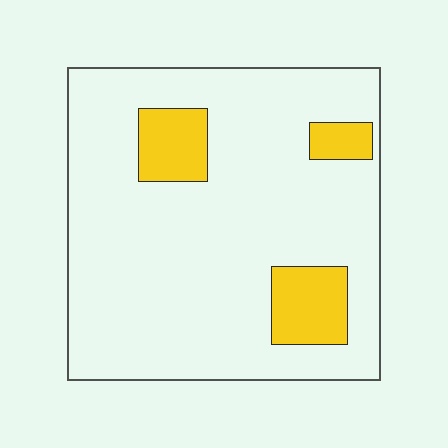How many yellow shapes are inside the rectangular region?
3.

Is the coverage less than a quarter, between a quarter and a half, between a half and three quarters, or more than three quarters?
Less than a quarter.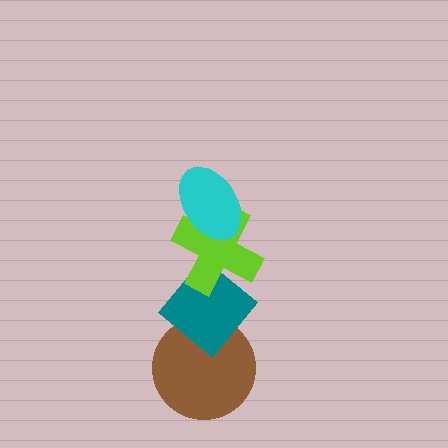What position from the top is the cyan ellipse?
The cyan ellipse is 1st from the top.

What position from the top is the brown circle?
The brown circle is 4th from the top.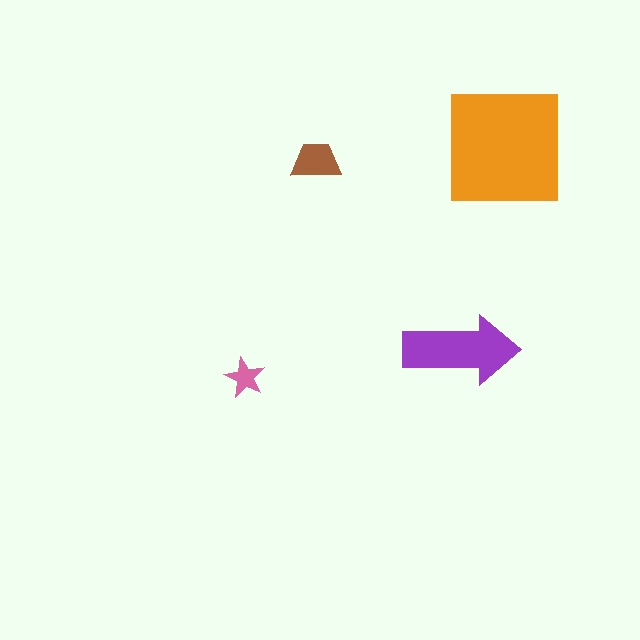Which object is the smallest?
The pink star.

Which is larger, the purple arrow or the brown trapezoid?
The purple arrow.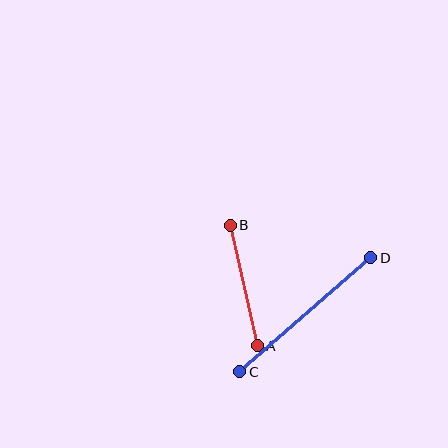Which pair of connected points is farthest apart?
Points C and D are farthest apart.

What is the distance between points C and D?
The distance is approximately 174 pixels.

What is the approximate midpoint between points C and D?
The midpoint is at approximately (305, 315) pixels.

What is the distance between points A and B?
The distance is approximately 124 pixels.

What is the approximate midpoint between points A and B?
The midpoint is at approximately (244, 285) pixels.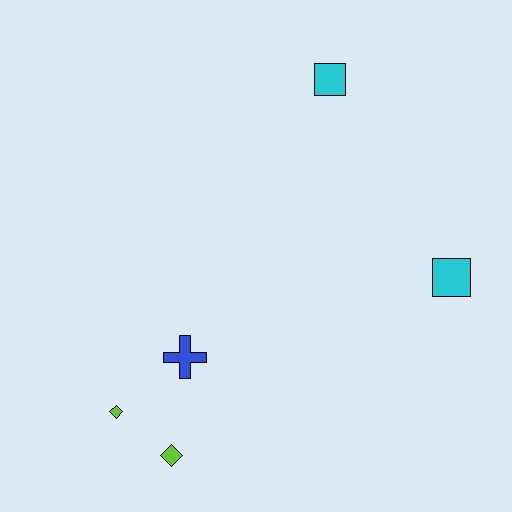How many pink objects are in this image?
There are no pink objects.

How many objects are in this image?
There are 5 objects.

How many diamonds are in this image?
There are 2 diamonds.